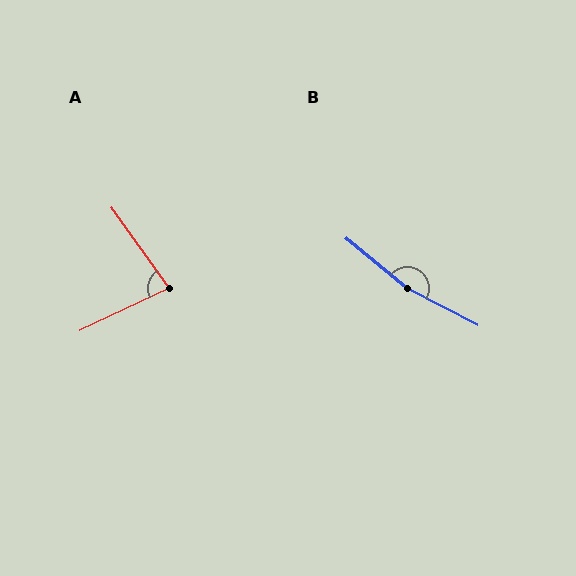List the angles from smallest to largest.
A (80°), B (168°).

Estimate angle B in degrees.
Approximately 168 degrees.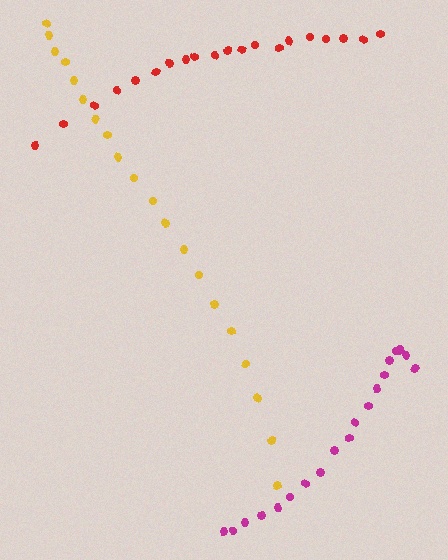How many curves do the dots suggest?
There are 3 distinct paths.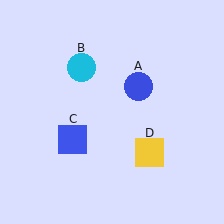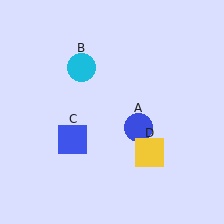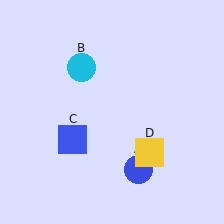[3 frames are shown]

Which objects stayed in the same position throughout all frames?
Cyan circle (object B) and blue square (object C) and yellow square (object D) remained stationary.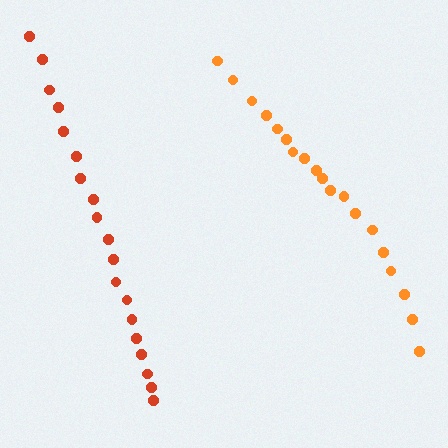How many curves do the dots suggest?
There are 2 distinct paths.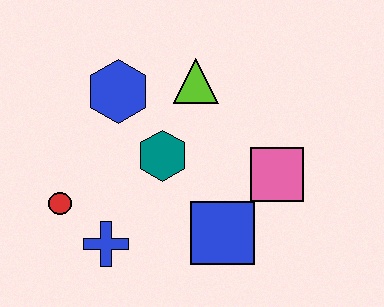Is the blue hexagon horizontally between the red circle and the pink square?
Yes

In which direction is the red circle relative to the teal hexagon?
The red circle is to the left of the teal hexagon.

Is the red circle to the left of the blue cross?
Yes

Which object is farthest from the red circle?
The pink square is farthest from the red circle.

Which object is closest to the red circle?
The blue cross is closest to the red circle.